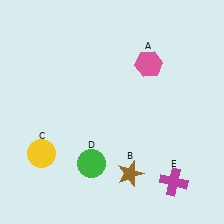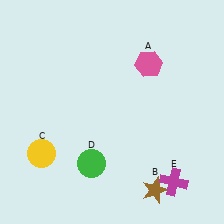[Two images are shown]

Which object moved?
The brown star (B) moved right.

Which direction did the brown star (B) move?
The brown star (B) moved right.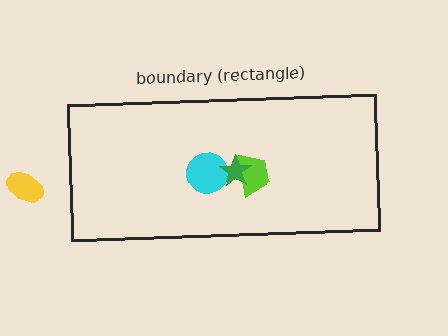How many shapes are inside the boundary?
3 inside, 1 outside.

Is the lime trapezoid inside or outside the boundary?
Inside.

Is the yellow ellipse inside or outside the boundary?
Outside.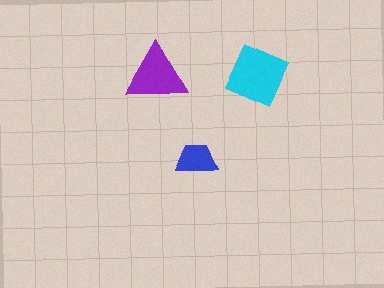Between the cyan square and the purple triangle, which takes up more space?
The cyan square.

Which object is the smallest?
The blue trapezoid.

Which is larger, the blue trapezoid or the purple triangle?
The purple triangle.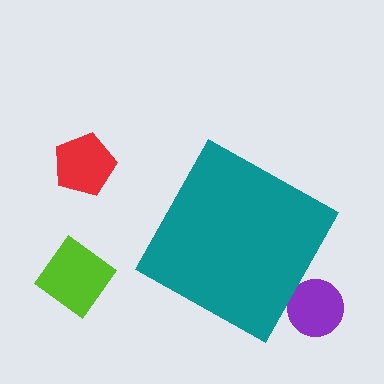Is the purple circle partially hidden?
Yes, the purple circle is partially hidden behind the teal diamond.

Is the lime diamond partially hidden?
No, the lime diamond is fully visible.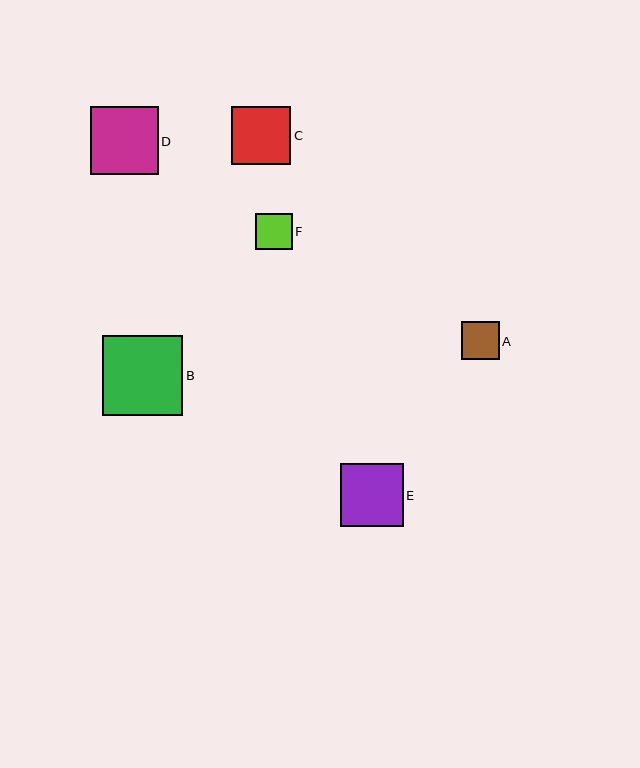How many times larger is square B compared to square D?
Square B is approximately 1.2 times the size of square D.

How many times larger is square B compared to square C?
Square B is approximately 1.4 times the size of square C.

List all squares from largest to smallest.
From largest to smallest: B, D, E, C, A, F.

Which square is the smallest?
Square F is the smallest with a size of approximately 37 pixels.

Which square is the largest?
Square B is the largest with a size of approximately 81 pixels.